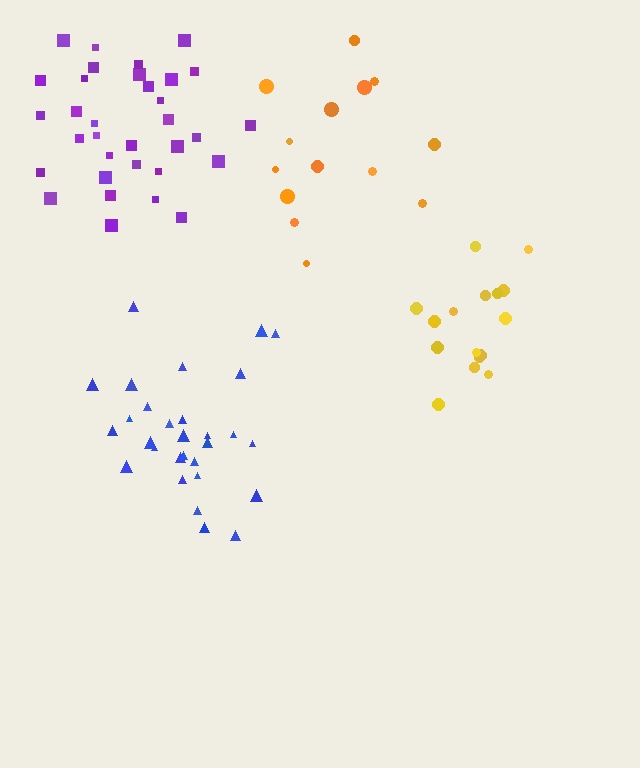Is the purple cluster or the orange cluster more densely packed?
Purple.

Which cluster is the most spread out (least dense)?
Orange.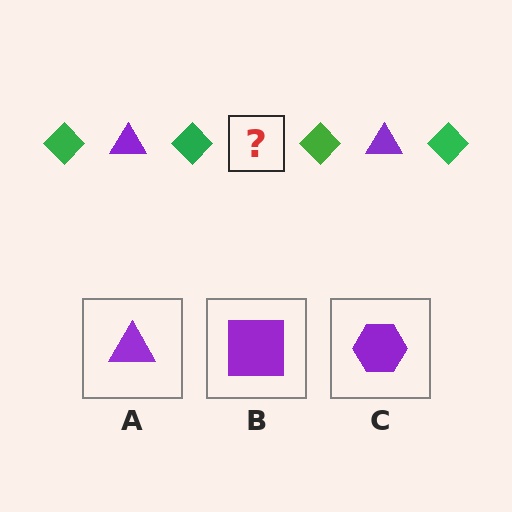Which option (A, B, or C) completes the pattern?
A.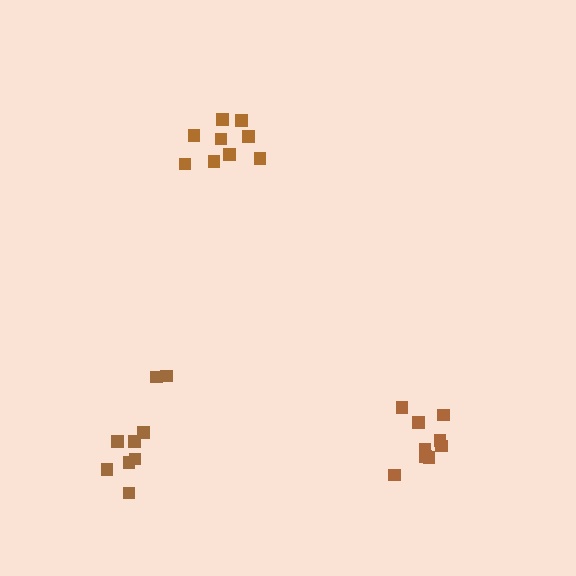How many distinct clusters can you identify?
There are 3 distinct clusters.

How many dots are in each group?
Group 1: 9 dots, Group 2: 9 dots, Group 3: 9 dots (27 total).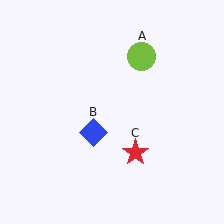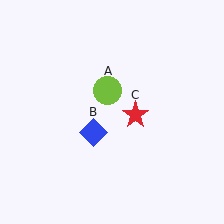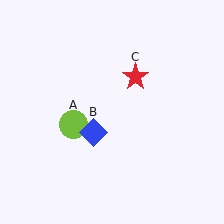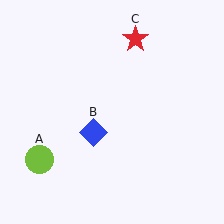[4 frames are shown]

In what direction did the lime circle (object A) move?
The lime circle (object A) moved down and to the left.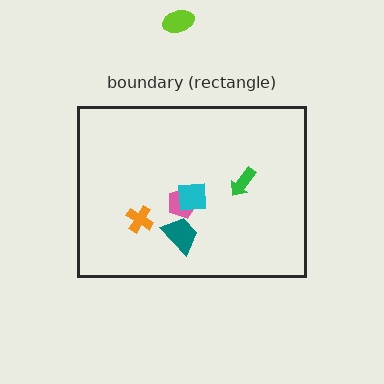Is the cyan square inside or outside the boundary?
Inside.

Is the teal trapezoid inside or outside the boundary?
Inside.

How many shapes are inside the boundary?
5 inside, 1 outside.